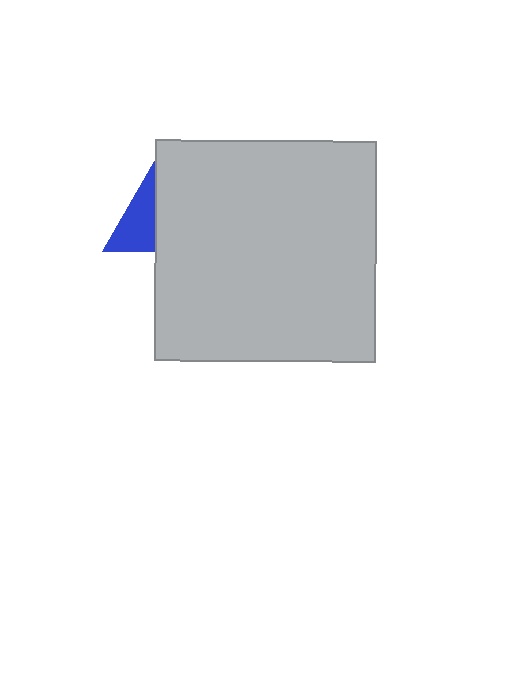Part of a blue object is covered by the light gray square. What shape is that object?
It is a triangle.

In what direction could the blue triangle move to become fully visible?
The blue triangle could move left. That would shift it out from behind the light gray square entirely.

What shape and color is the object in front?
The object in front is a light gray square.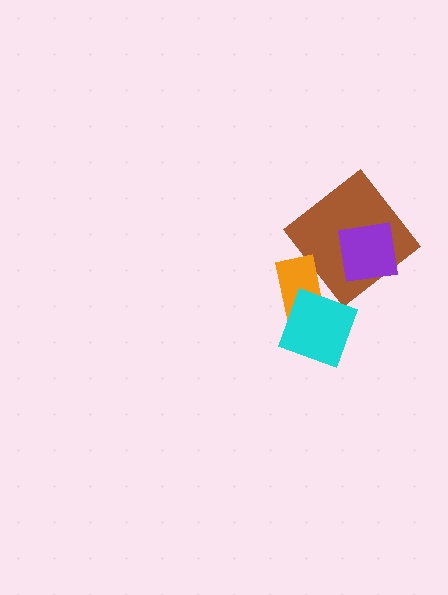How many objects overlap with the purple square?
1 object overlaps with the purple square.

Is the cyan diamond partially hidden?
No, no other shape covers it.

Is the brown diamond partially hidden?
Yes, it is partially covered by another shape.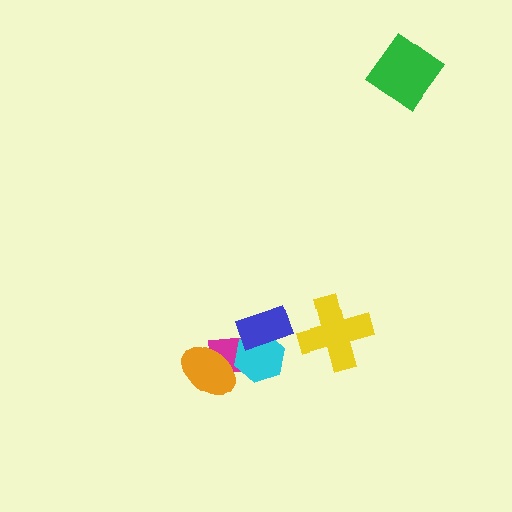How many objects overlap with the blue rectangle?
2 objects overlap with the blue rectangle.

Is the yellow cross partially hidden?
No, no other shape covers it.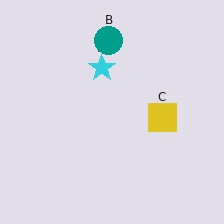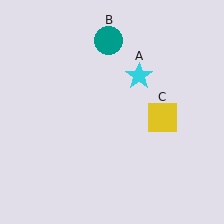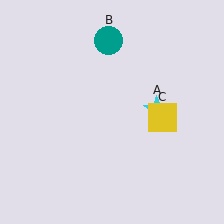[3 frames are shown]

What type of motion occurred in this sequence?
The cyan star (object A) rotated clockwise around the center of the scene.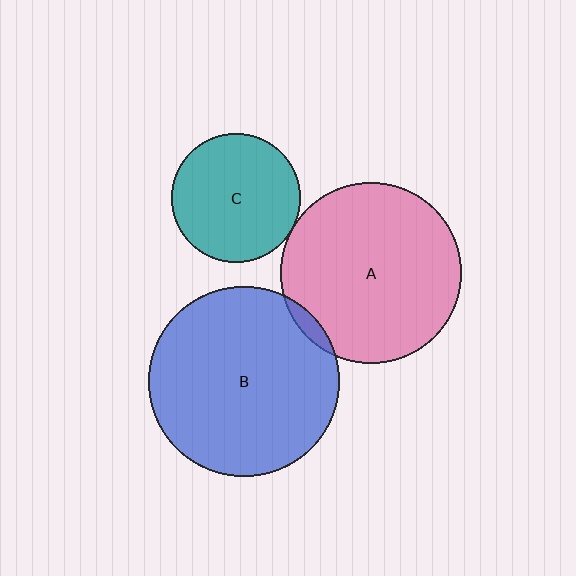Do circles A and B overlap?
Yes.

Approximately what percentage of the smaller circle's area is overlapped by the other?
Approximately 5%.